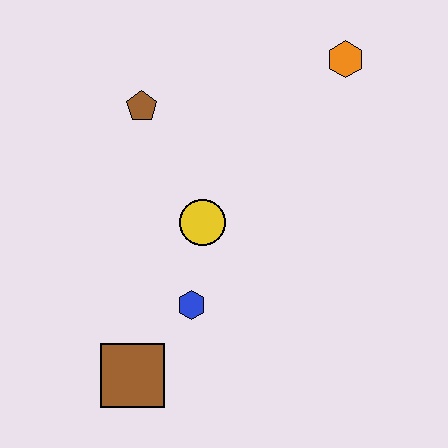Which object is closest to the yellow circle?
The blue hexagon is closest to the yellow circle.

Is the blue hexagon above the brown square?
Yes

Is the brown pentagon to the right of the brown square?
Yes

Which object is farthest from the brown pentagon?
The brown square is farthest from the brown pentagon.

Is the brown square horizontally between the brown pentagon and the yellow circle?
No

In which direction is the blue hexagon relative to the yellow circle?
The blue hexagon is below the yellow circle.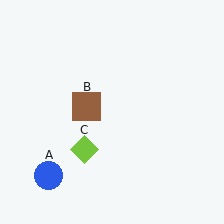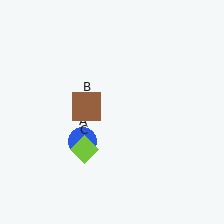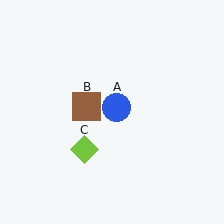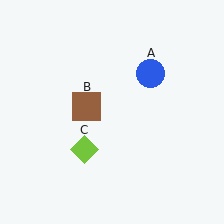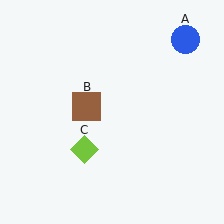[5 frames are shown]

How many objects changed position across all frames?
1 object changed position: blue circle (object A).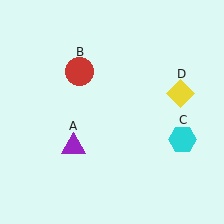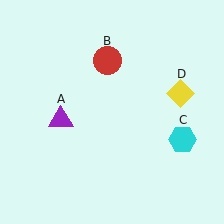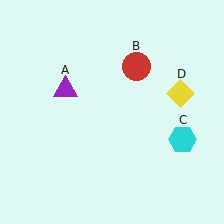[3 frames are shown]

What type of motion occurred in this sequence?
The purple triangle (object A), red circle (object B) rotated clockwise around the center of the scene.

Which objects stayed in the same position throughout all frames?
Cyan hexagon (object C) and yellow diamond (object D) remained stationary.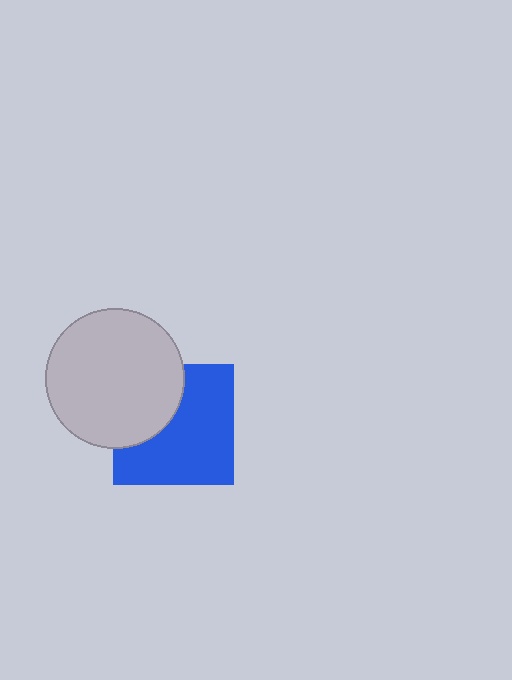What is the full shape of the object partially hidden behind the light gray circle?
The partially hidden object is a blue square.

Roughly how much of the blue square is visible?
Most of it is visible (roughly 66%).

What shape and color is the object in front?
The object in front is a light gray circle.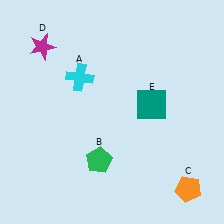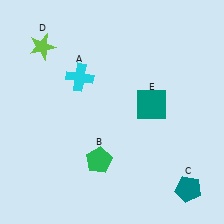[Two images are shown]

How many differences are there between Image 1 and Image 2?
There are 2 differences between the two images.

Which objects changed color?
C changed from orange to teal. D changed from magenta to lime.